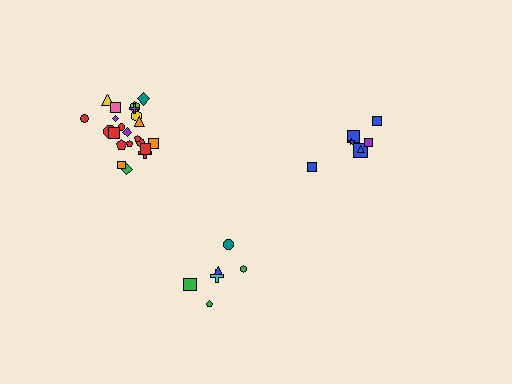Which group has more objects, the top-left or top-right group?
The top-left group.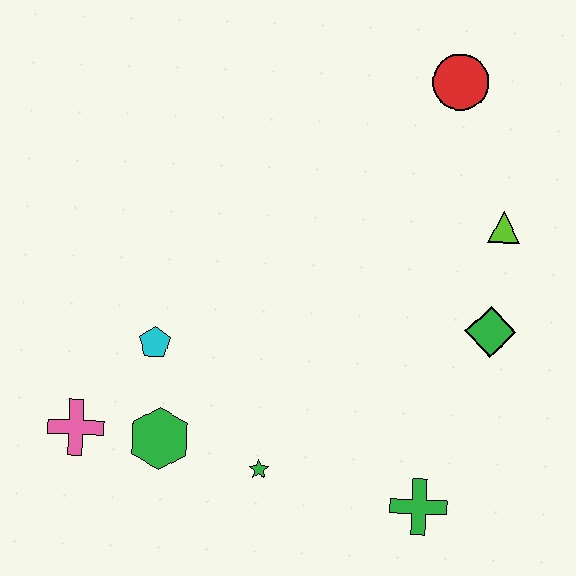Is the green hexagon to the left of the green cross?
Yes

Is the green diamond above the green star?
Yes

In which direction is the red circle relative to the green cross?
The red circle is above the green cross.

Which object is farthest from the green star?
The red circle is farthest from the green star.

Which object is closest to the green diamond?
The lime triangle is closest to the green diamond.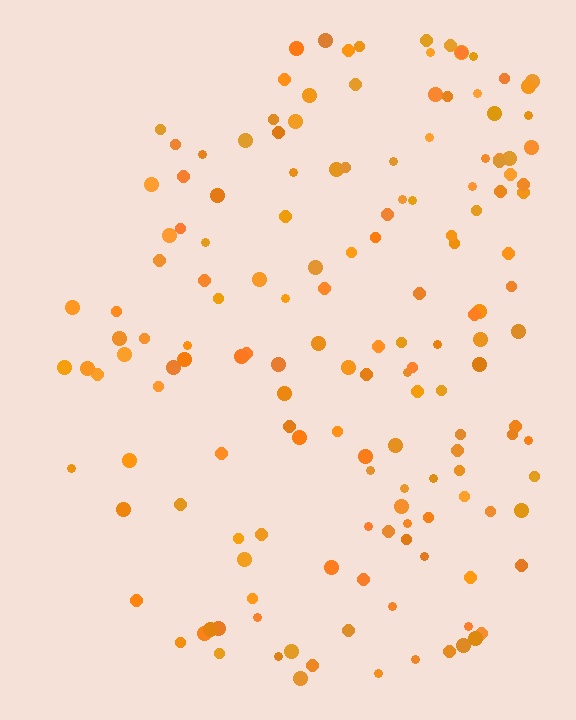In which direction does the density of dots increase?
From left to right, with the right side densest.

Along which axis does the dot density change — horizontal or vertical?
Horizontal.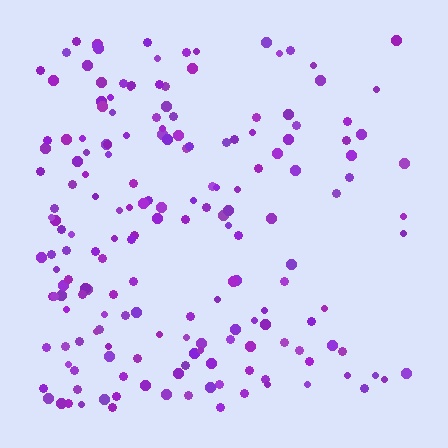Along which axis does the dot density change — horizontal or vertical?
Horizontal.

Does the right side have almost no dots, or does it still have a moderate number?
Still a moderate number, just noticeably fewer than the left.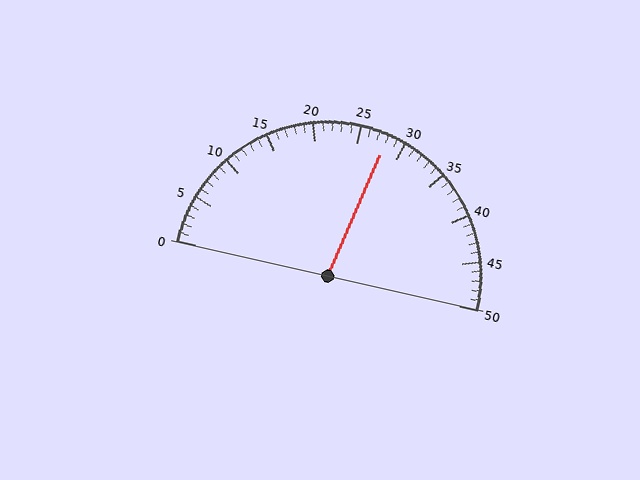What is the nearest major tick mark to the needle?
The nearest major tick mark is 30.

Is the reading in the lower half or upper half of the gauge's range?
The reading is in the upper half of the range (0 to 50).